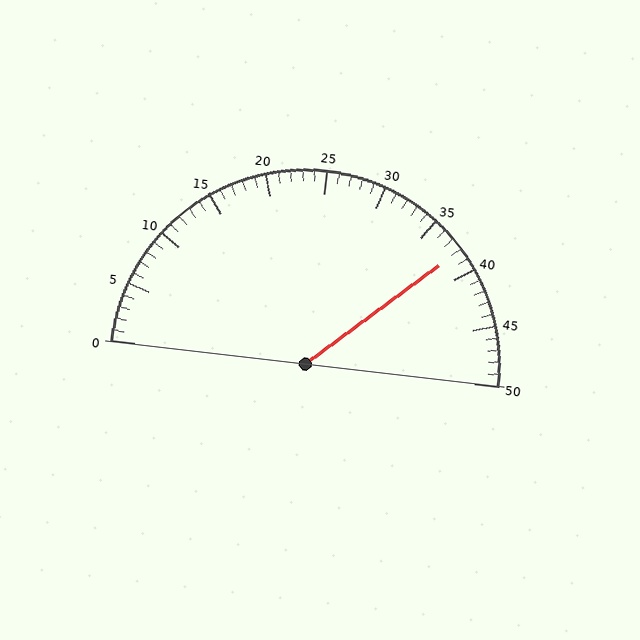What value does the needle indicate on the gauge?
The needle indicates approximately 38.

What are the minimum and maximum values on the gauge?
The gauge ranges from 0 to 50.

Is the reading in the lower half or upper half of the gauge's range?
The reading is in the upper half of the range (0 to 50).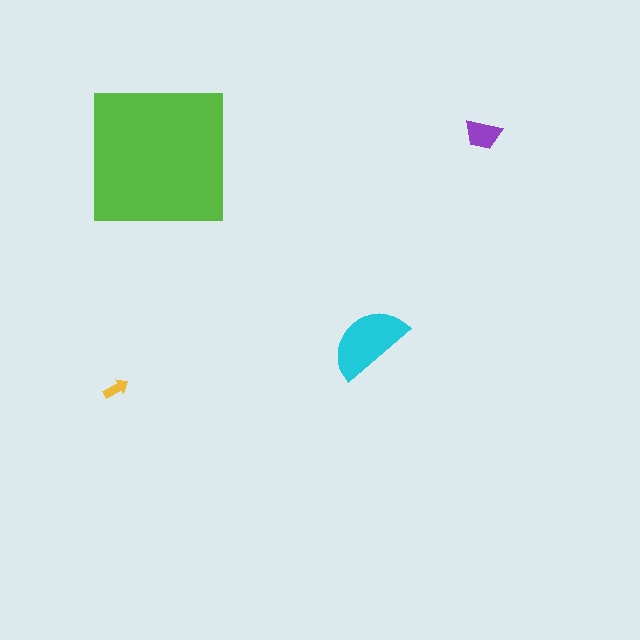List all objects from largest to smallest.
The lime square, the cyan semicircle, the purple trapezoid, the yellow arrow.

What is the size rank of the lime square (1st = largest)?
1st.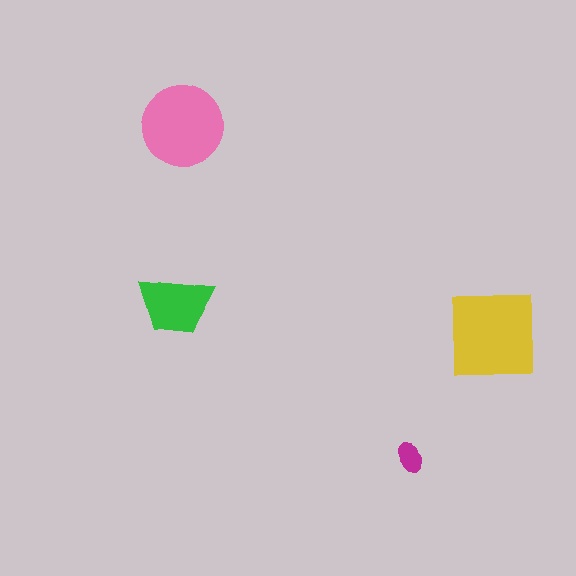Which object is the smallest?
The magenta ellipse.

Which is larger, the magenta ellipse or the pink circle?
The pink circle.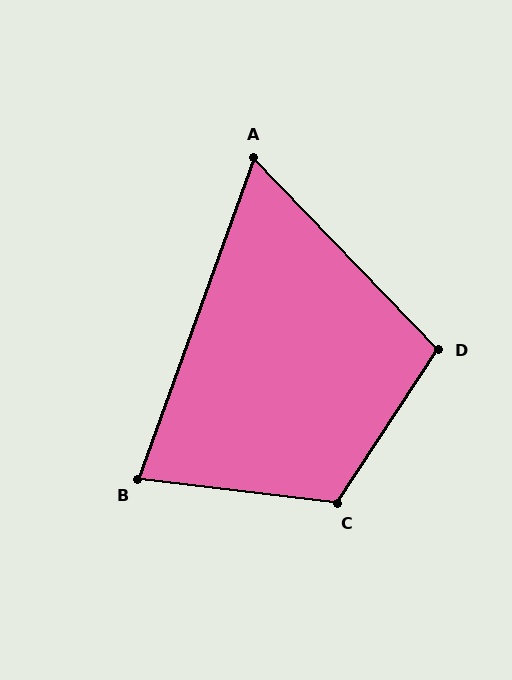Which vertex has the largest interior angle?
C, at approximately 116 degrees.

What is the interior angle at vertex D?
Approximately 103 degrees (obtuse).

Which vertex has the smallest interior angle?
A, at approximately 64 degrees.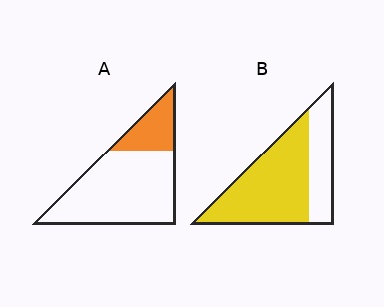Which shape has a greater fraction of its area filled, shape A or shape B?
Shape B.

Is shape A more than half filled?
No.